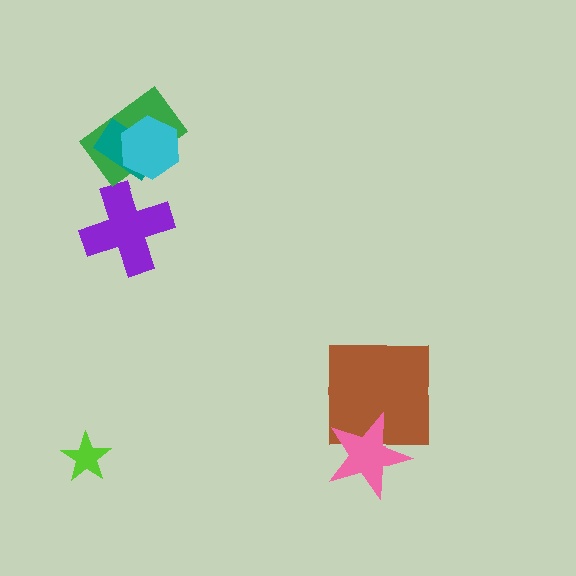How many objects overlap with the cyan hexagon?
2 objects overlap with the cyan hexagon.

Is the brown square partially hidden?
Yes, it is partially covered by another shape.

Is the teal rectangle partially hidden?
Yes, it is partially covered by another shape.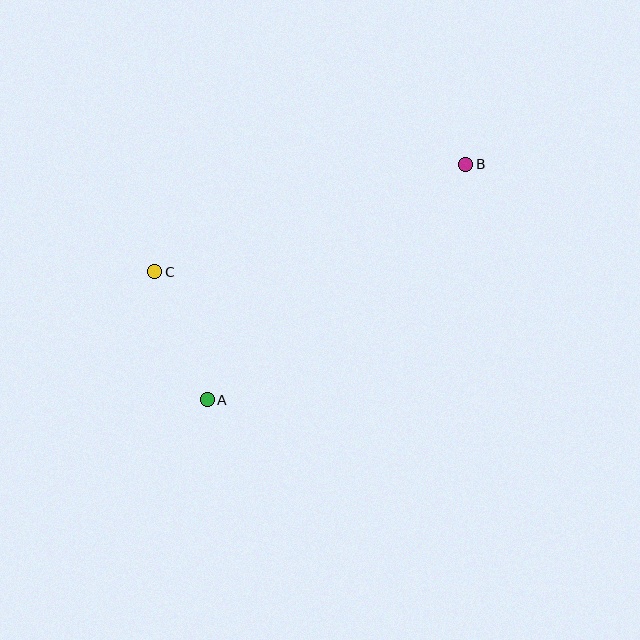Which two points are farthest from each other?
Points A and B are farthest from each other.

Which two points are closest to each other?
Points A and C are closest to each other.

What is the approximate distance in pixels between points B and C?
The distance between B and C is approximately 329 pixels.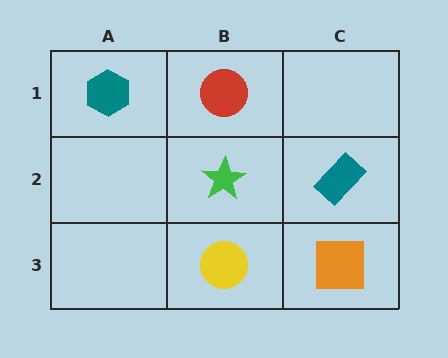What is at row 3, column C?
An orange square.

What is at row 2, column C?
A teal rectangle.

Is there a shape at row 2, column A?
No, that cell is empty.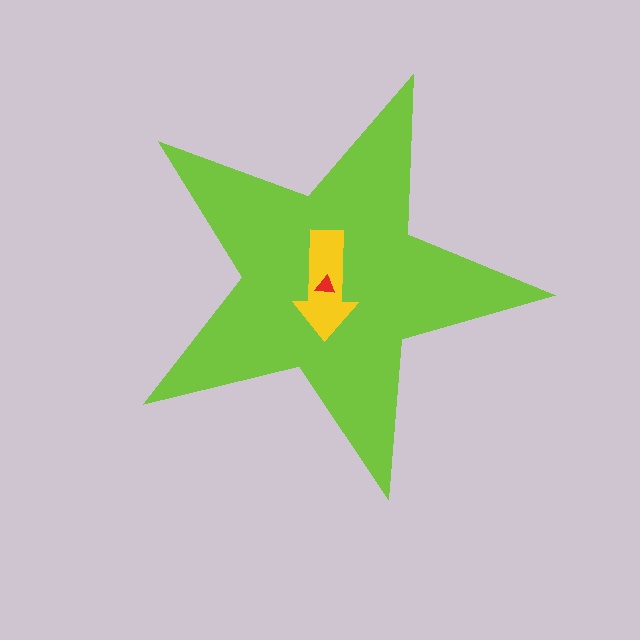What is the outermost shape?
The lime star.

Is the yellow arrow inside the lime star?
Yes.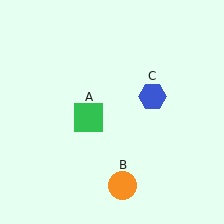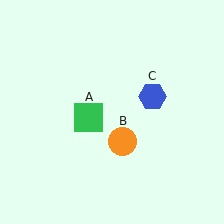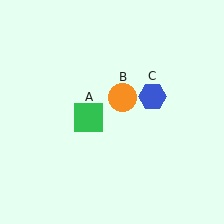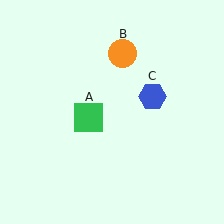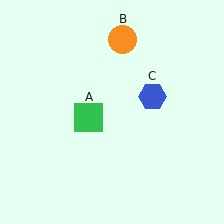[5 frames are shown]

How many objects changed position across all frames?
1 object changed position: orange circle (object B).